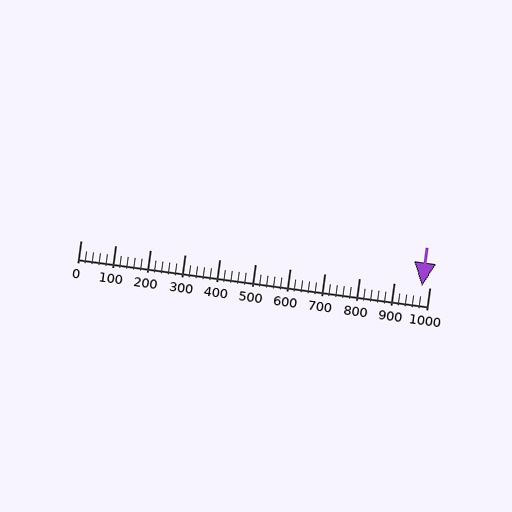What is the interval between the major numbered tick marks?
The major tick marks are spaced 100 units apart.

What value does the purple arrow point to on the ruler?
The purple arrow points to approximately 980.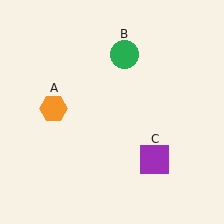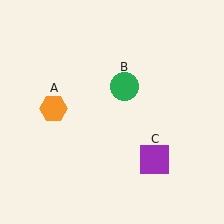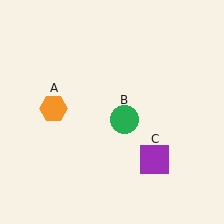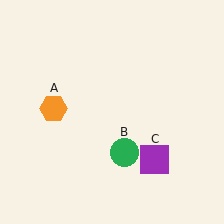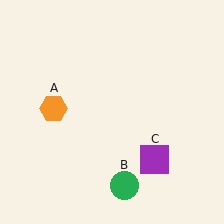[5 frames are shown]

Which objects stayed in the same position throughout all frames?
Orange hexagon (object A) and purple square (object C) remained stationary.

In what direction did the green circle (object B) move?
The green circle (object B) moved down.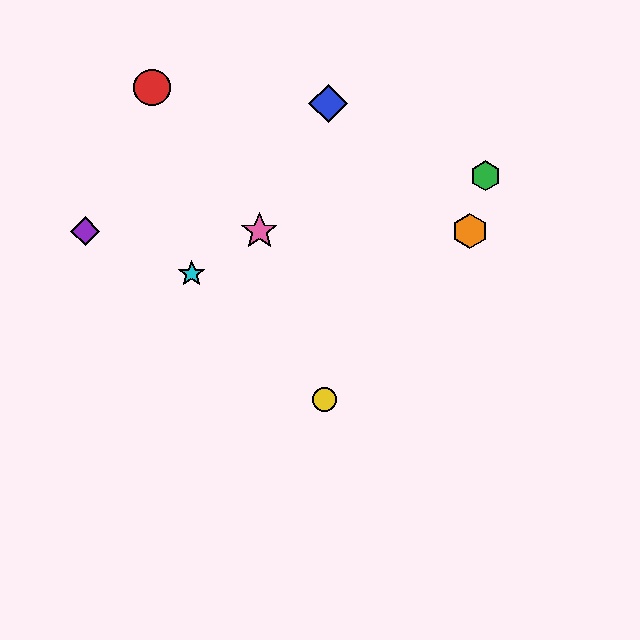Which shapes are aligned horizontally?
The purple diamond, the orange hexagon, the pink star are aligned horizontally.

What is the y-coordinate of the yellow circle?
The yellow circle is at y≈399.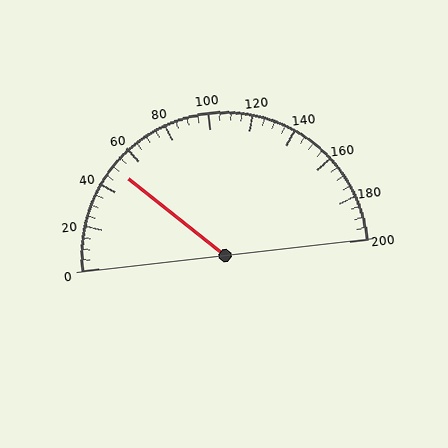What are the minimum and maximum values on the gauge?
The gauge ranges from 0 to 200.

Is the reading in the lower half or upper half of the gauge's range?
The reading is in the lower half of the range (0 to 200).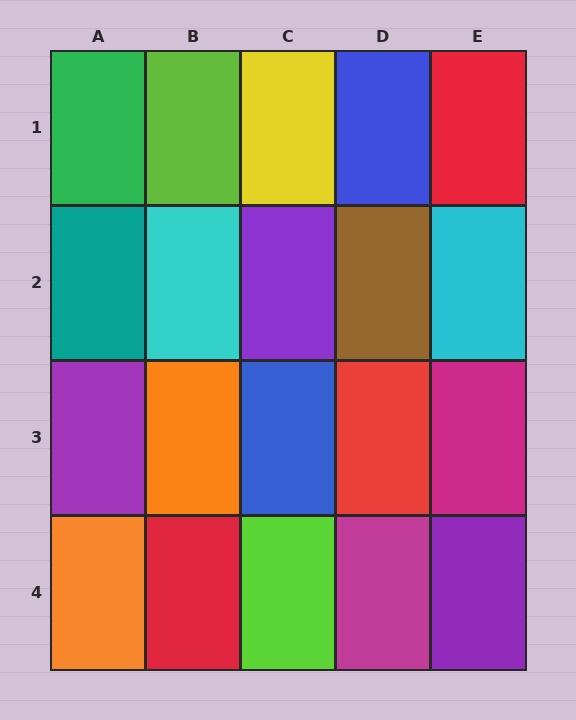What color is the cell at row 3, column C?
Blue.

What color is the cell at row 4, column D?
Magenta.